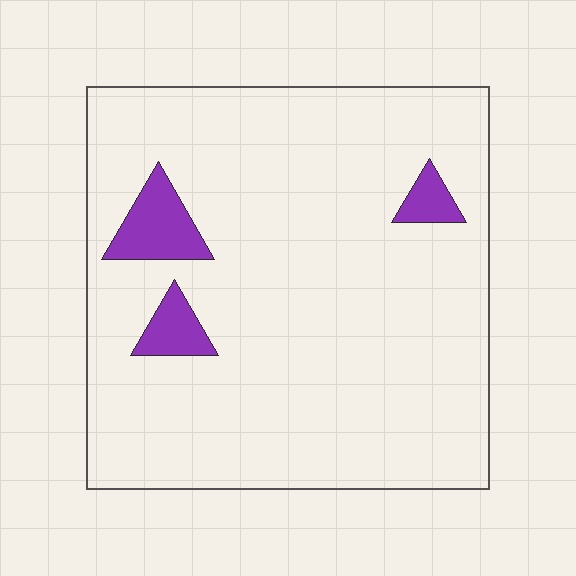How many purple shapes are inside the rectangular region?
3.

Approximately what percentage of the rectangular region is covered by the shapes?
Approximately 5%.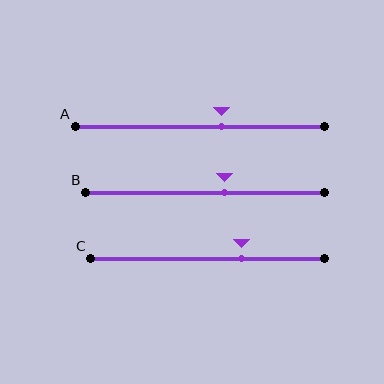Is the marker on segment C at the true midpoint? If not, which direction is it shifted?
No, the marker on segment C is shifted to the right by about 15% of the segment length.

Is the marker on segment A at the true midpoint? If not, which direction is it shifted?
No, the marker on segment A is shifted to the right by about 9% of the segment length.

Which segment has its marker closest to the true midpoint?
Segment B has its marker closest to the true midpoint.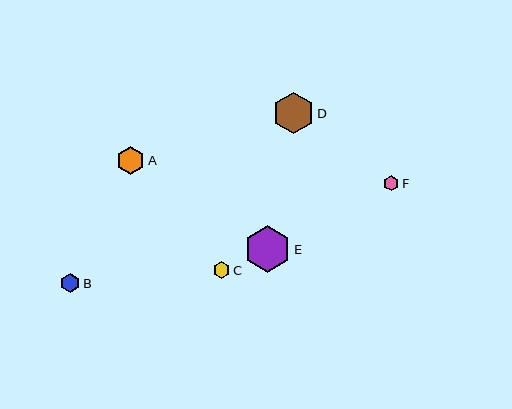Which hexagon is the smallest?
Hexagon F is the smallest with a size of approximately 15 pixels.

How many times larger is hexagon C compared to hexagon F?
Hexagon C is approximately 1.1 times the size of hexagon F.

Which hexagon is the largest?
Hexagon E is the largest with a size of approximately 47 pixels.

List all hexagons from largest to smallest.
From largest to smallest: E, D, A, B, C, F.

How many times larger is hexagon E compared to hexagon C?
Hexagon E is approximately 2.8 times the size of hexagon C.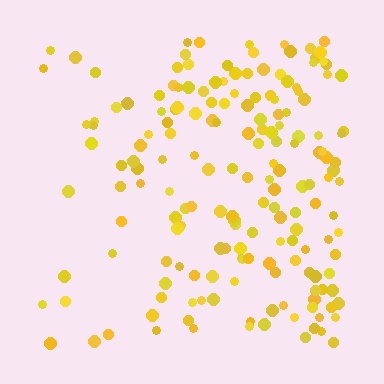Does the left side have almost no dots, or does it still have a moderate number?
Still a moderate number, just noticeably fewer than the right.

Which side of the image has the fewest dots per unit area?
The left.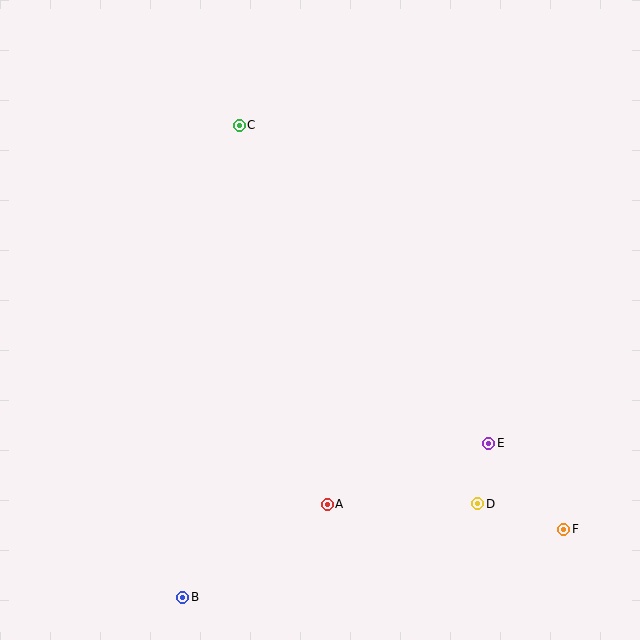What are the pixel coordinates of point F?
Point F is at (564, 529).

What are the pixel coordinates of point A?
Point A is at (327, 504).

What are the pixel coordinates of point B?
Point B is at (183, 597).